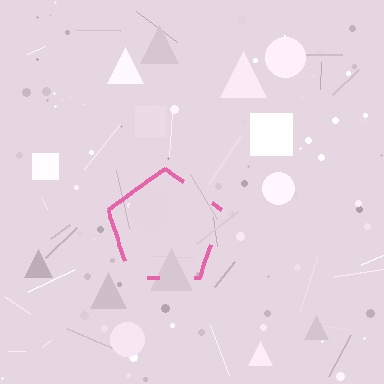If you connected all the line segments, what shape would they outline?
They would outline a pentagon.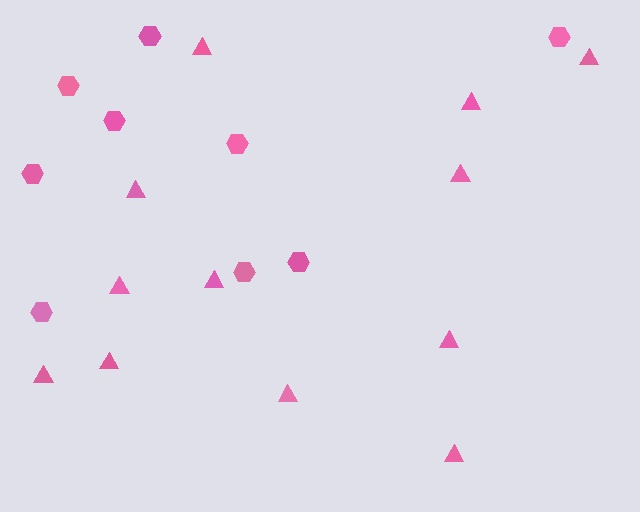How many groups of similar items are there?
There are 2 groups: one group of triangles (12) and one group of hexagons (9).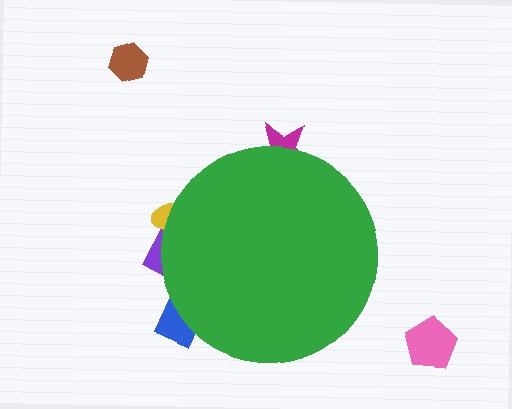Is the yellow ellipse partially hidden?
Yes, the yellow ellipse is partially hidden behind the green circle.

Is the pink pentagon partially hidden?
No, the pink pentagon is fully visible.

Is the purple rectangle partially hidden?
Yes, the purple rectangle is partially hidden behind the green circle.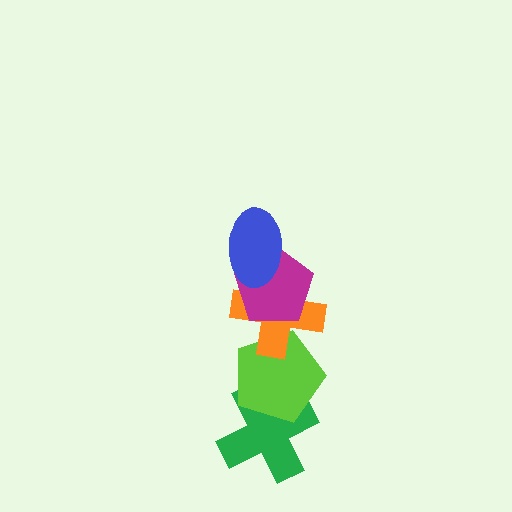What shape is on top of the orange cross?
The magenta pentagon is on top of the orange cross.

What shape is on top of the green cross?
The lime pentagon is on top of the green cross.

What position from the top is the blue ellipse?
The blue ellipse is 1st from the top.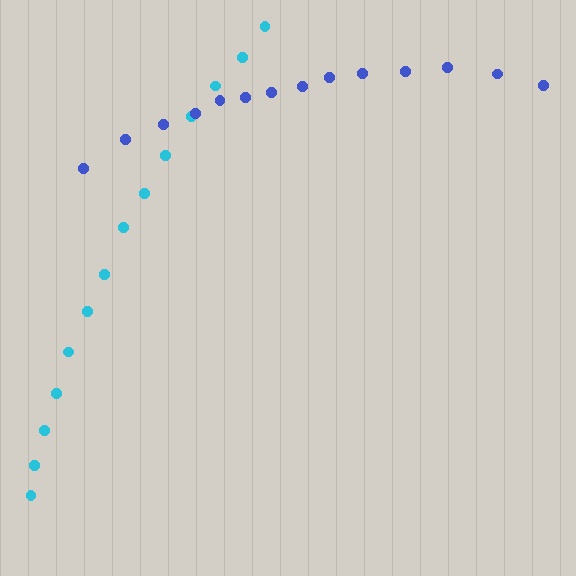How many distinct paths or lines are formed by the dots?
There are 2 distinct paths.